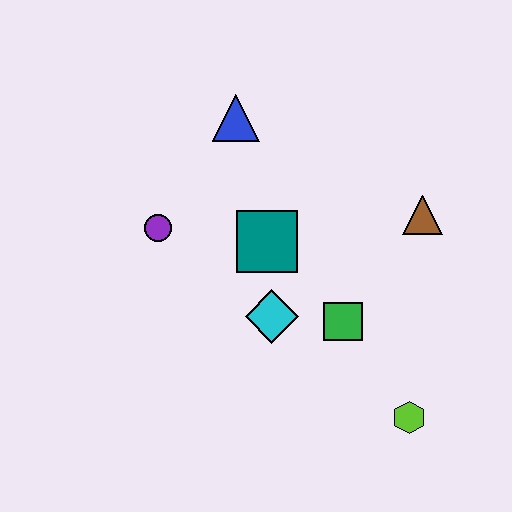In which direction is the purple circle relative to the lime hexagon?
The purple circle is to the left of the lime hexagon.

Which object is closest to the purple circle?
The teal square is closest to the purple circle.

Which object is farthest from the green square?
The blue triangle is farthest from the green square.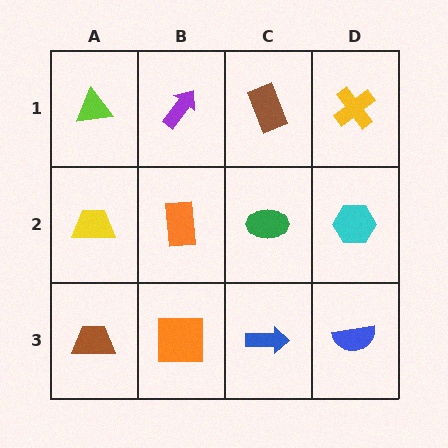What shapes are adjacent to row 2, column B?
A purple arrow (row 1, column B), an orange square (row 3, column B), a yellow trapezoid (row 2, column A), a green ellipse (row 2, column C).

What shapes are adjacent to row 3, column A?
A yellow trapezoid (row 2, column A), an orange square (row 3, column B).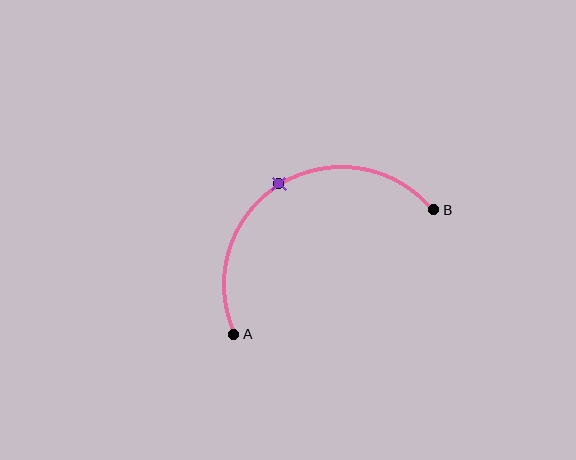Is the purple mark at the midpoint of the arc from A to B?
Yes. The purple mark lies on the arc at equal arc-length from both A and B — it is the arc midpoint.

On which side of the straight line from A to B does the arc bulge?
The arc bulges above the straight line connecting A and B.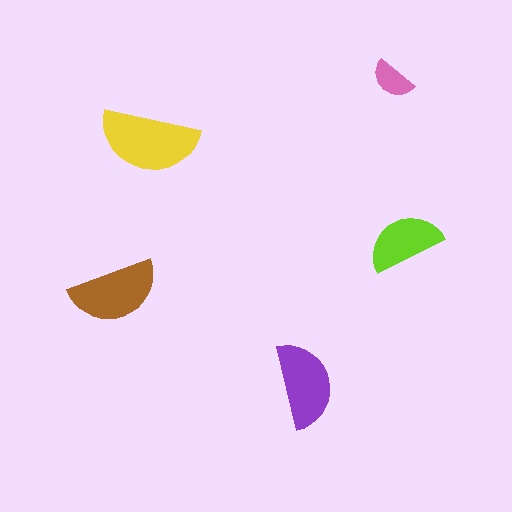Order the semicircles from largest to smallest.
the yellow one, the brown one, the purple one, the lime one, the pink one.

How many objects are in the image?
There are 5 objects in the image.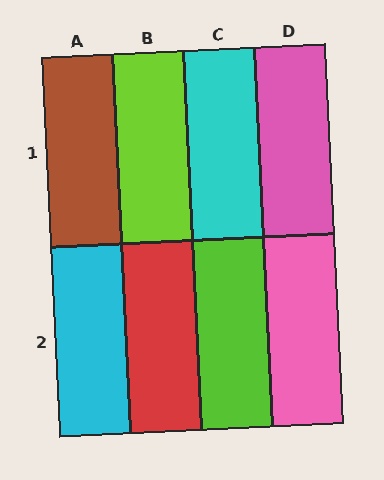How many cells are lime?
2 cells are lime.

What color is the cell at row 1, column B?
Lime.